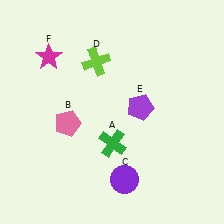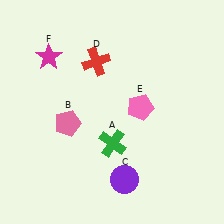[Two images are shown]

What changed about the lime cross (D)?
In Image 1, D is lime. In Image 2, it changed to red.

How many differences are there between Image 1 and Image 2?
There are 2 differences between the two images.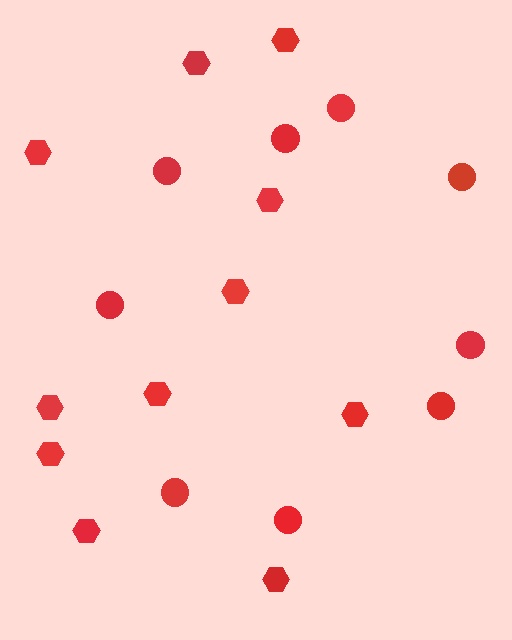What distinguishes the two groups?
There are 2 groups: one group of circles (9) and one group of hexagons (11).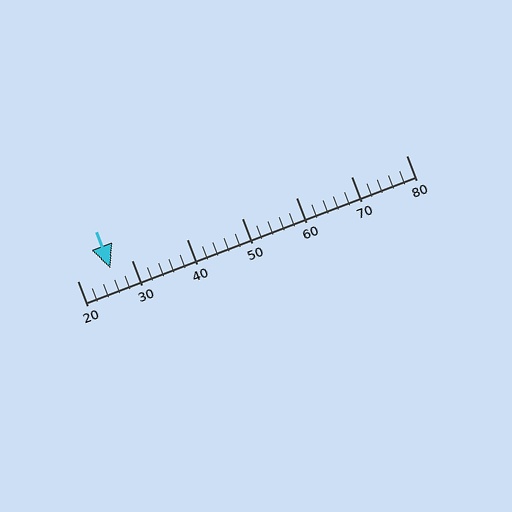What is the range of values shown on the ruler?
The ruler shows values from 20 to 80.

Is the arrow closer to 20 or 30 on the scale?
The arrow is closer to 30.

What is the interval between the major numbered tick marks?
The major tick marks are spaced 10 units apart.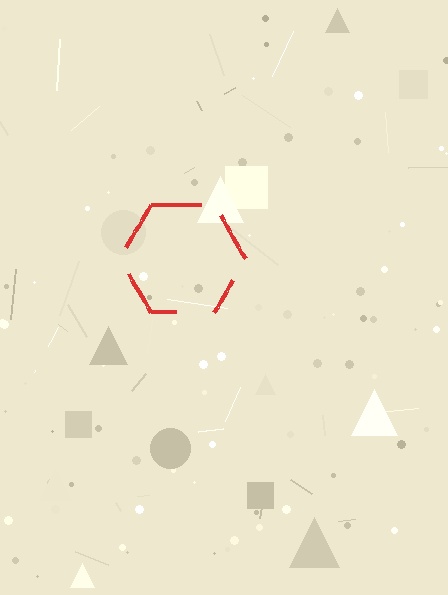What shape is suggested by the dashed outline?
The dashed outline suggests a hexagon.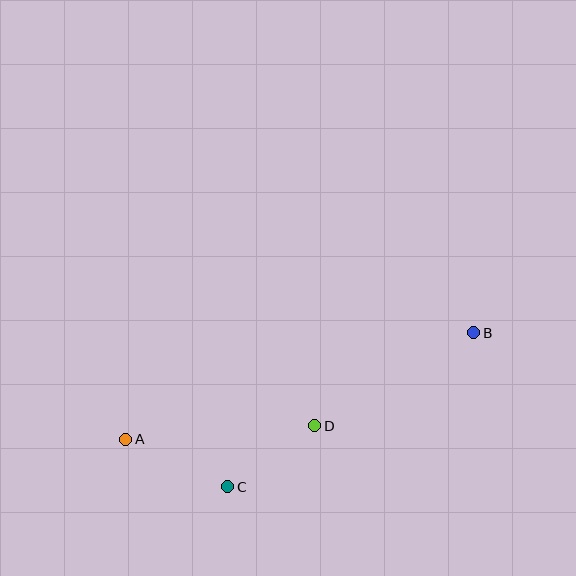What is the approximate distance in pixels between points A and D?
The distance between A and D is approximately 190 pixels.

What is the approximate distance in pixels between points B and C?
The distance between B and C is approximately 291 pixels.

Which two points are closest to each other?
Points C and D are closest to each other.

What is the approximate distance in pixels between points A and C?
The distance between A and C is approximately 112 pixels.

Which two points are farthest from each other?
Points A and B are farthest from each other.